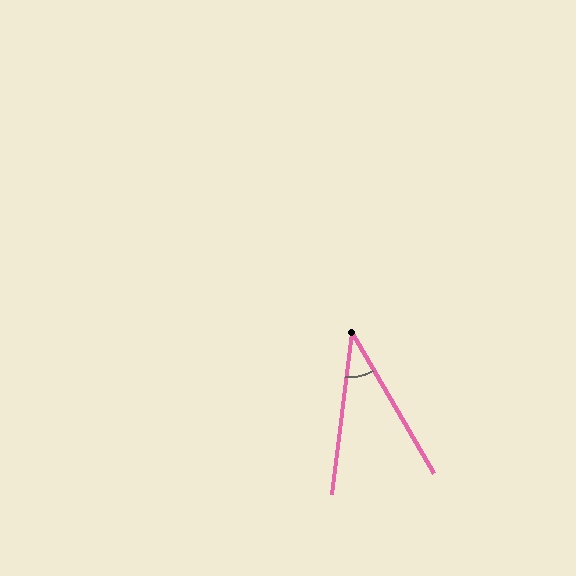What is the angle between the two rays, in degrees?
Approximately 37 degrees.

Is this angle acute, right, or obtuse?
It is acute.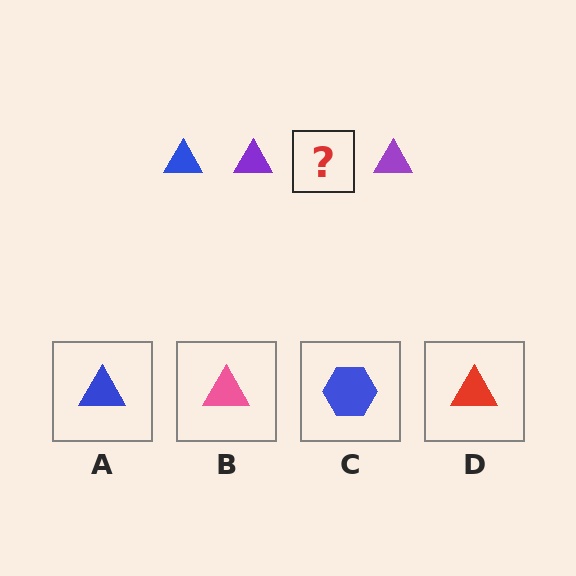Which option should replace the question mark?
Option A.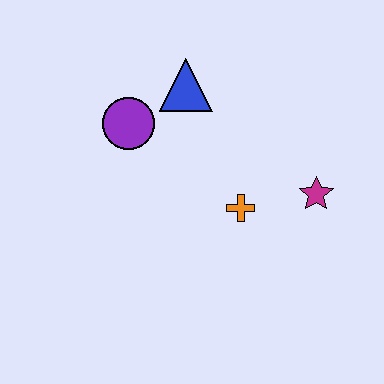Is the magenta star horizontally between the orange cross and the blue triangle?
No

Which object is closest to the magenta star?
The orange cross is closest to the magenta star.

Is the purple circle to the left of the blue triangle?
Yes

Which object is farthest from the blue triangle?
The magenta star is farthest from the blue triangle.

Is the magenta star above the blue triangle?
No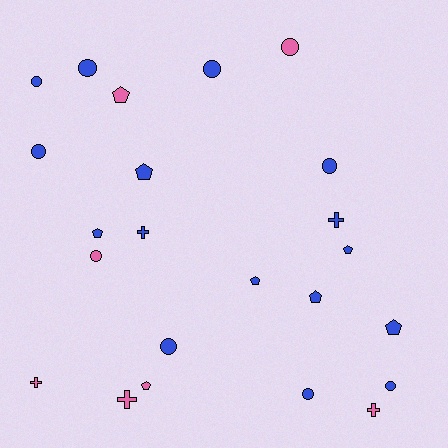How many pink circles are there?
There are 2 pink circles.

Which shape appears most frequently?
Circle, with 10 objects.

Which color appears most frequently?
Blue, with 16 objects.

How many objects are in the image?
There are 23 objects.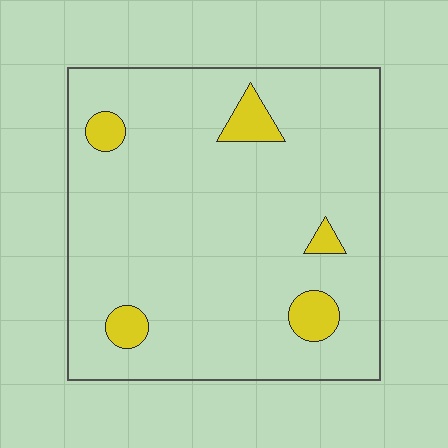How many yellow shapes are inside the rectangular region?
5.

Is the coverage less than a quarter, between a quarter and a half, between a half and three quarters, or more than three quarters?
Less than a quarter.